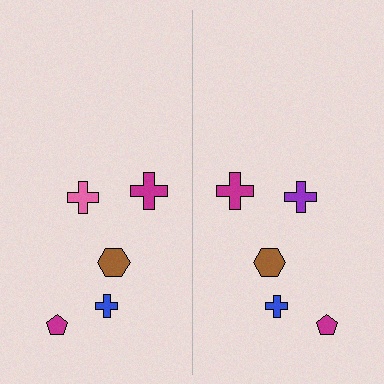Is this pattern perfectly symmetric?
No, the pattern is not perfectly symmetric. The purple cross on the right side breaks the symmetry — its mirror counterpart is pink.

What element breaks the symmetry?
The purple cross on the right side breaks the symmetry — its mirror counterpart is pink.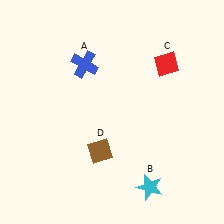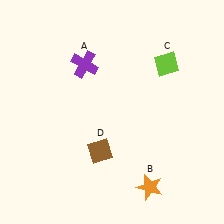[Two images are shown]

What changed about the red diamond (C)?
In Image 1, C is red. In Image 2, it changed to lime.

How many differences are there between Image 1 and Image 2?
There are 3 differences between the two images.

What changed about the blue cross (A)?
In Image 1, A is blue. In Image 2, it changed to purple.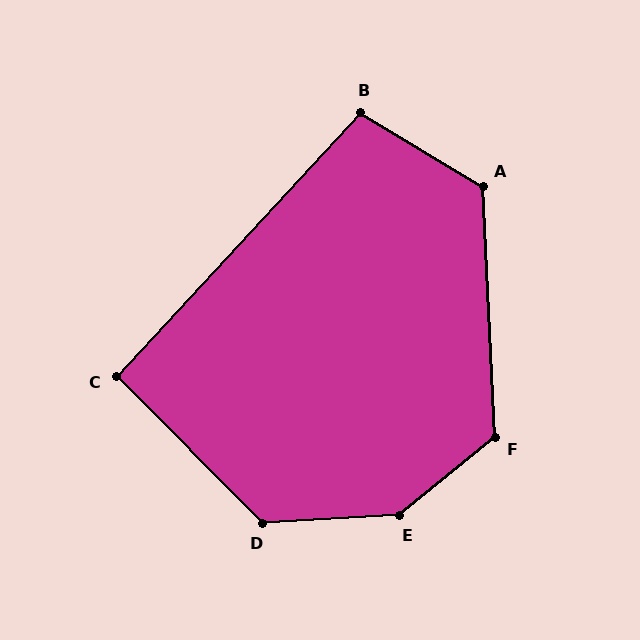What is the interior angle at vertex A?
Approximately 124 degrees (obtuse).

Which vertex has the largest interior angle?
E, at approximately 144 degrees.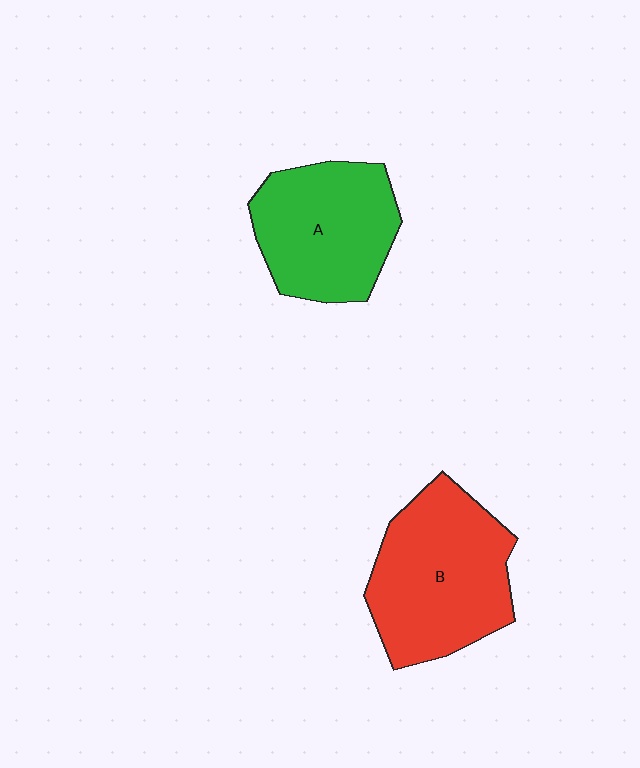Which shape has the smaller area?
Shape A (green).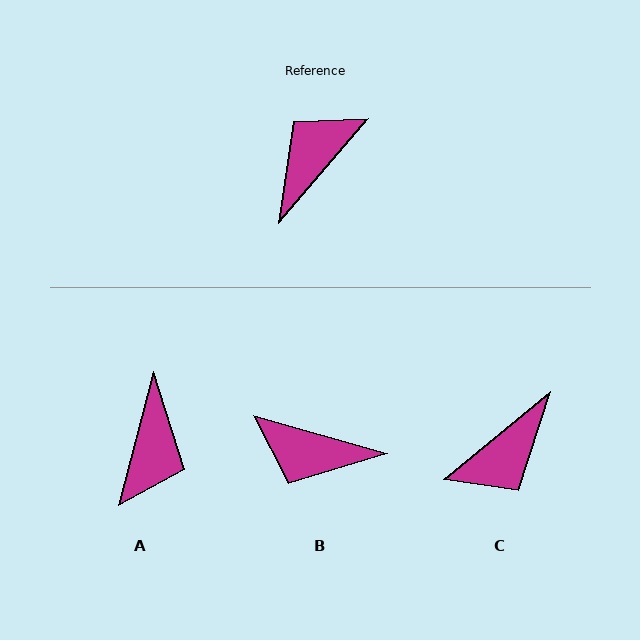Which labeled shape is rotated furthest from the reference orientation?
C, about 170 degrees away.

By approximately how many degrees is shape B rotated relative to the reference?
Approximately 115 degrees counter-clockwise.